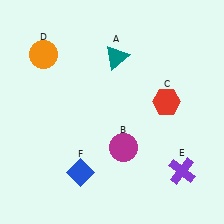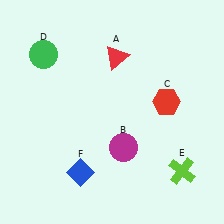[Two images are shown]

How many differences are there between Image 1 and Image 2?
There are 3 differences between the two images.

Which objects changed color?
A changed from teal to red. D changed from orange to green. E changed from purple to lime.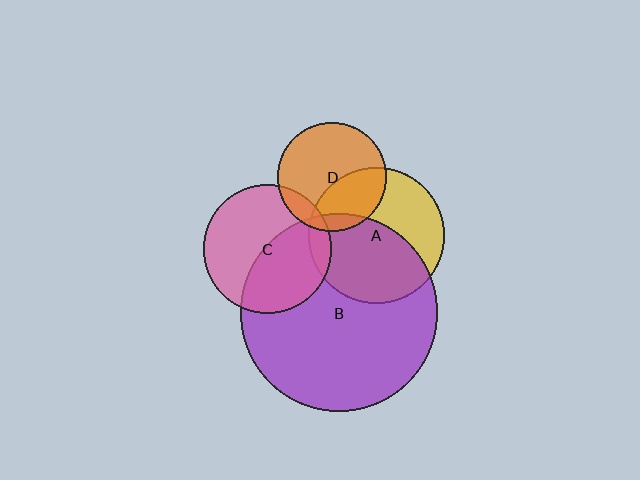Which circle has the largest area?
Circle B (purple).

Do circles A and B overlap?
Yes.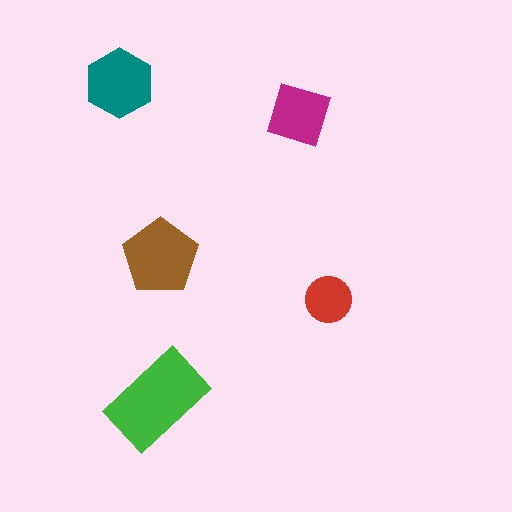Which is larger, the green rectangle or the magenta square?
The green rectangle.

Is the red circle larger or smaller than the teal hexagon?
Smaller.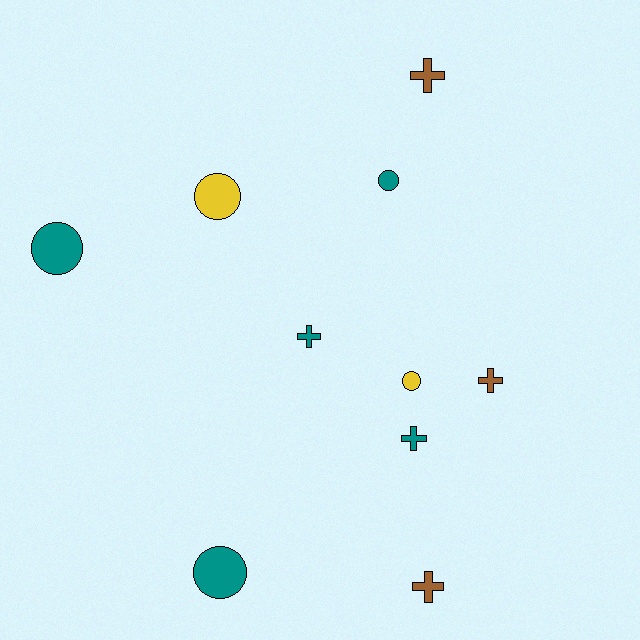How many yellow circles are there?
There are 2 yellow circles.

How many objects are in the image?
There are 10 objects.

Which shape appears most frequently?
Circle, with 5 objects.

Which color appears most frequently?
Teal, with 5 objects.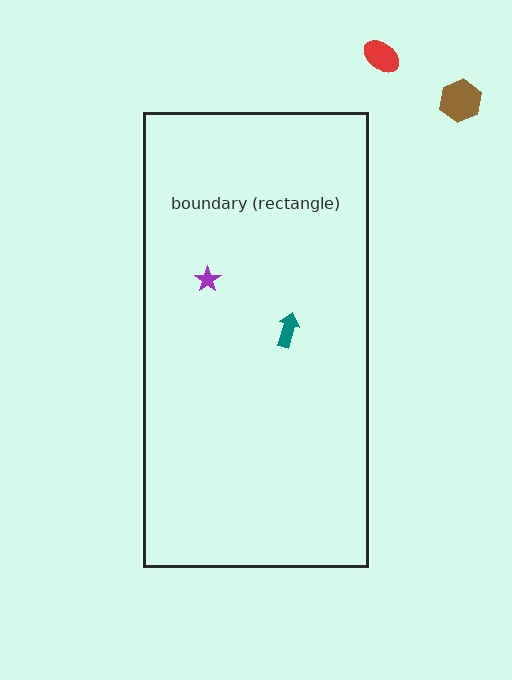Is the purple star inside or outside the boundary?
Inside.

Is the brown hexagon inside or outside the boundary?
Outside.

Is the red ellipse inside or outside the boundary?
Outside.